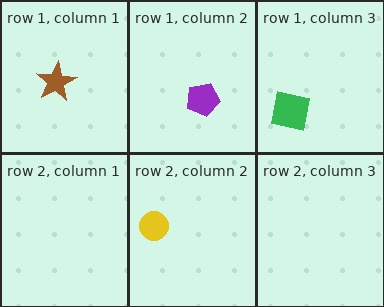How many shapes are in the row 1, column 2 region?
1.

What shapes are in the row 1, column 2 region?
The purple pentagon.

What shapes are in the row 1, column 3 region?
The green square.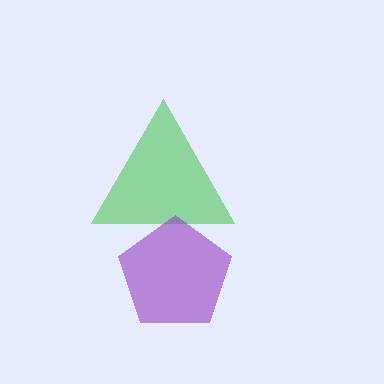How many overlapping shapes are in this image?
There are 2 overlapping shapes in the image.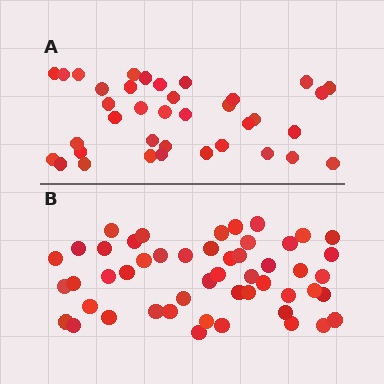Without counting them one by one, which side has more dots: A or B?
Region B (the bottom region) has more dots.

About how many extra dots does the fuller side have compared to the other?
Region B has approximately 15 more dots than region A.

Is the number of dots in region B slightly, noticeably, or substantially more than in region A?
Region B has noticeably more, but not dramatically so. The ratio is roughly 1.4 to 1.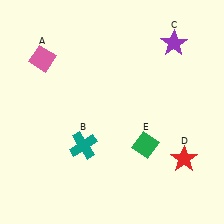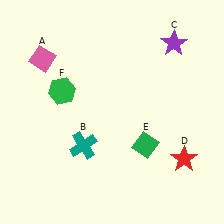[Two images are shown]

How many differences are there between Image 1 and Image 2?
There is 1 difference between the two images.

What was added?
A green hexagon (F) was added in Image 2.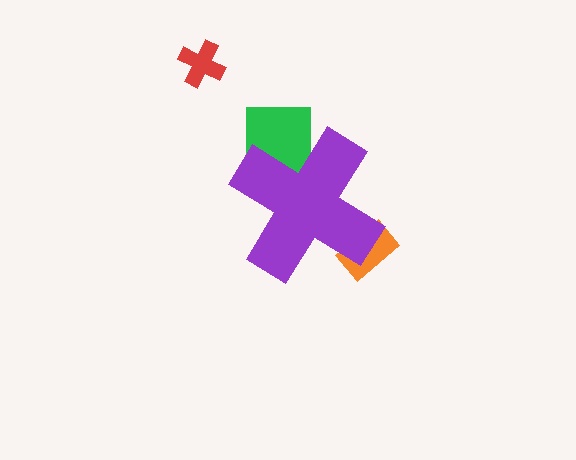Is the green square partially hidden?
Yes, the green square is partially hidden behind the purple cross.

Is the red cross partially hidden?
No, the red cross is fully visible.